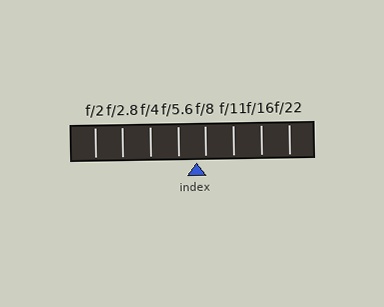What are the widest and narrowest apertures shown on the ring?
The widest aperture shown is f/2 and the narrowest is f/22.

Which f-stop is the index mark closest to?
The index mark is closest to f/8.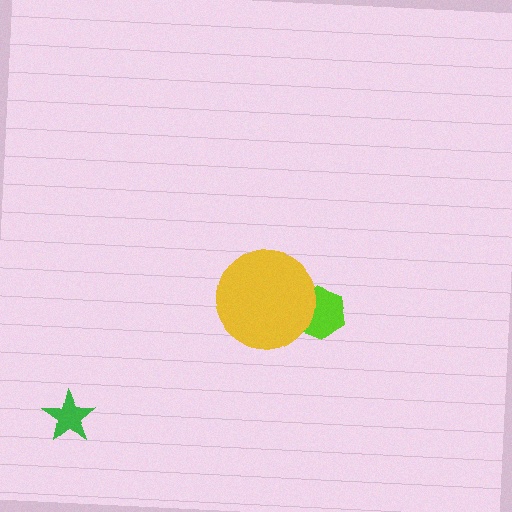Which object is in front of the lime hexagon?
The yellow circle is in front of the lime hexagon.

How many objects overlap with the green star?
0 objects overlap with the green star.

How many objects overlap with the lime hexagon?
1 object overlaps with the lime hexagon.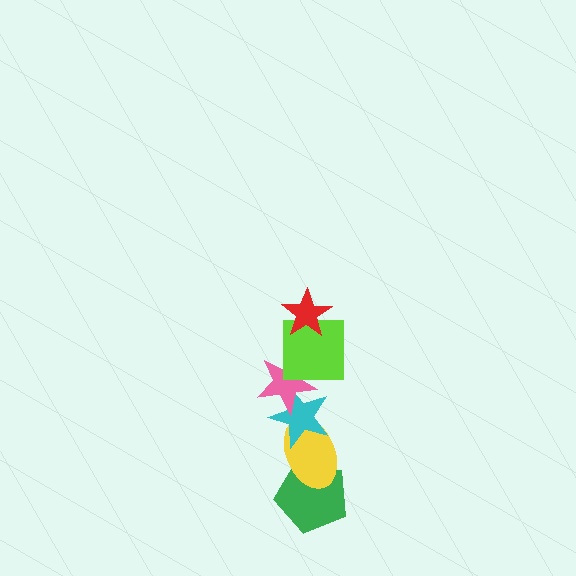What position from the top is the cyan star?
The cyan star is 4th from the top.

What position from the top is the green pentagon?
The green pentagon is 6th from the top.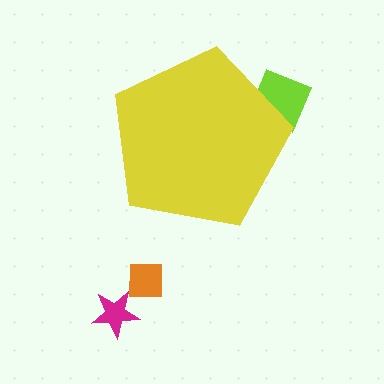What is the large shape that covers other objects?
A yellow pentagon.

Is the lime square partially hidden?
Yes, the lime square is partially hidden behind the yellow pentagon.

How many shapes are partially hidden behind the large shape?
1 shape is partially hidden.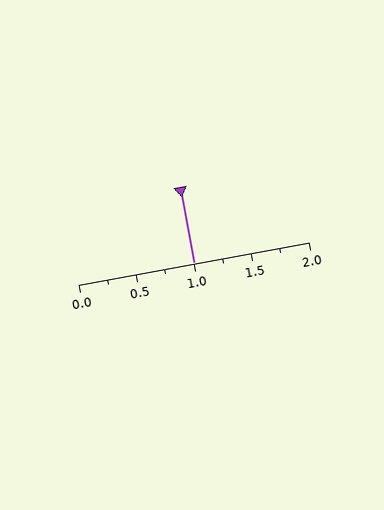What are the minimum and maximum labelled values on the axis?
The axis runs from 0.0 to 2.0.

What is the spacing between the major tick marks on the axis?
The major ticks are spaced 0.5 apart.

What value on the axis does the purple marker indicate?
The marker indicates approximately 1.